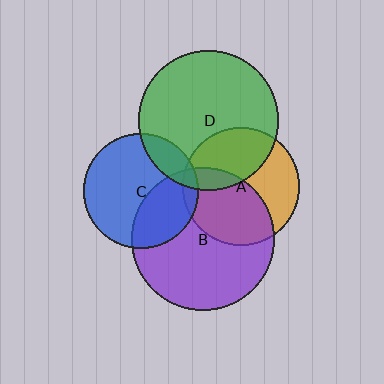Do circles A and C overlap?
Yes.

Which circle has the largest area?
Circle B (purple).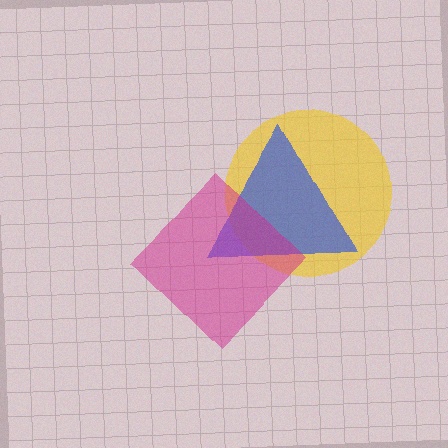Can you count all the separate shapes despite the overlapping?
Yes, there are 3 separate shapes.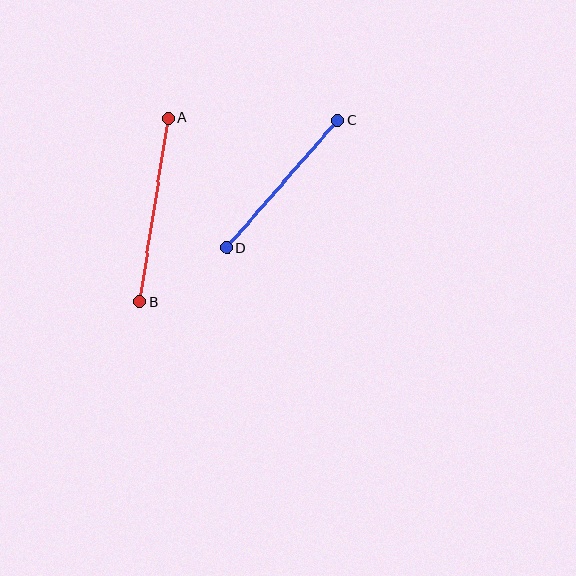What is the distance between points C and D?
The distance is approximately 169 pixels.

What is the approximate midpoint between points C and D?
The midpoint is at approximately (282, 184) pixels.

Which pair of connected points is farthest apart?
Points A and B are farthest apart.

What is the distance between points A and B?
The distance is approximately 186 pixels.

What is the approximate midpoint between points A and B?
The midpoint is at approximately (154, 210) pixels.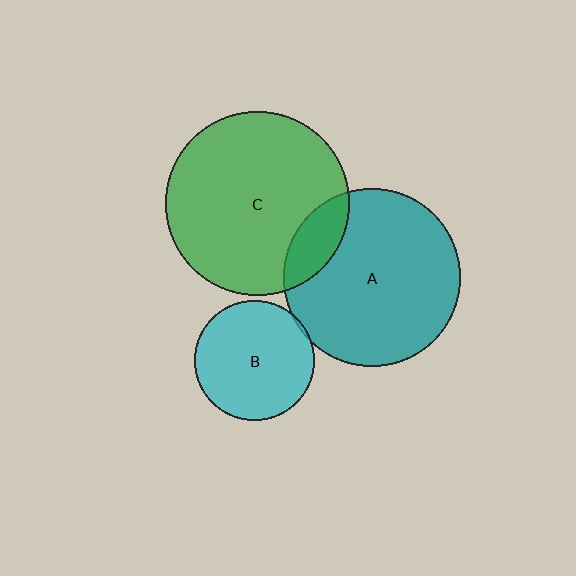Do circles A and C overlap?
Yes.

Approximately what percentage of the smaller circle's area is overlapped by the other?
Approximately 15%.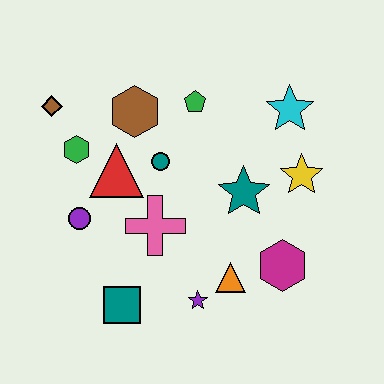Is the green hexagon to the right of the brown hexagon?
No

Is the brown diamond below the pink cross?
No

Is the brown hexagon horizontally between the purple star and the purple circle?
Yes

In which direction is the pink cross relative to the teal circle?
The pink cross is below the teal circle.